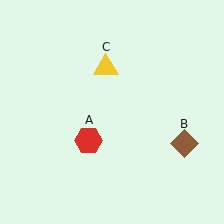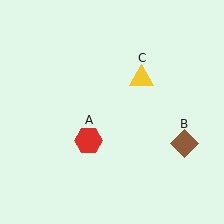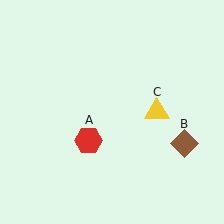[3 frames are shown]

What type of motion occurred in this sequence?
The yellow triangle (object C) rotated clockwise around the center of the scene.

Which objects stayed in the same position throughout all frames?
Red hexagon (object A) and brown diamond (object B) remained stationary.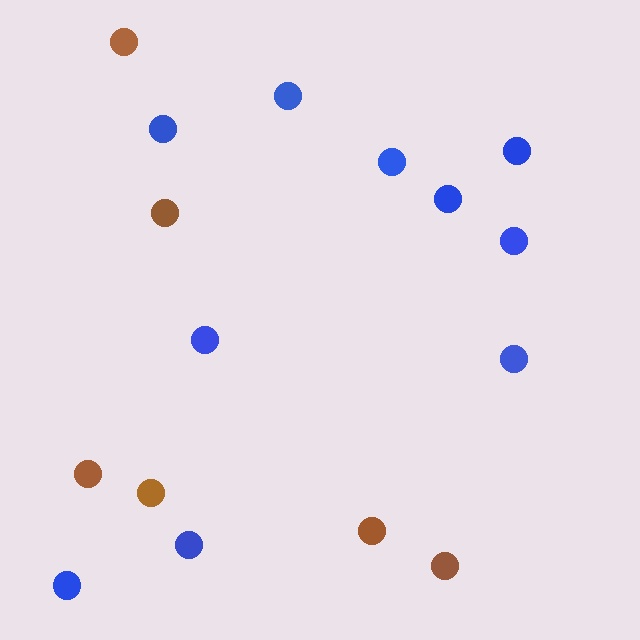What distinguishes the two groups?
There are 2 groups: one group of brown circles (6) and one group of blue circles (10).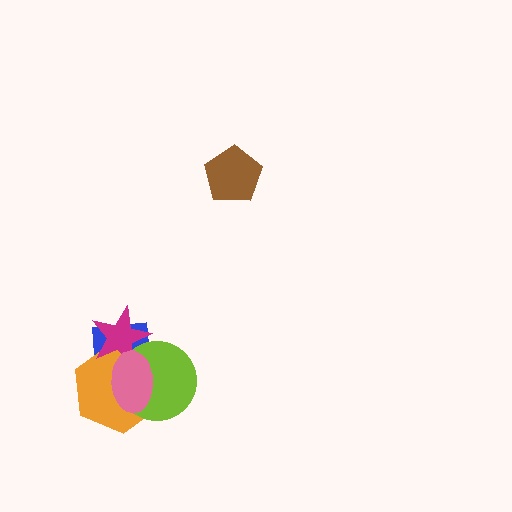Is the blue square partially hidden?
Yes, it is partially covered by another shape.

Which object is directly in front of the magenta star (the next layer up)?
The lime circle is directly in front of the magenta star.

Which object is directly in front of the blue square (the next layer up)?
The orange hexagon is directly in front of the blue square.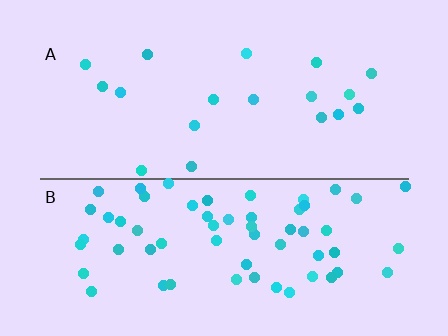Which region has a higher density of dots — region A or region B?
B (the bottom).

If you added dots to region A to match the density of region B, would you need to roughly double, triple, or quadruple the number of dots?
Approximately triple.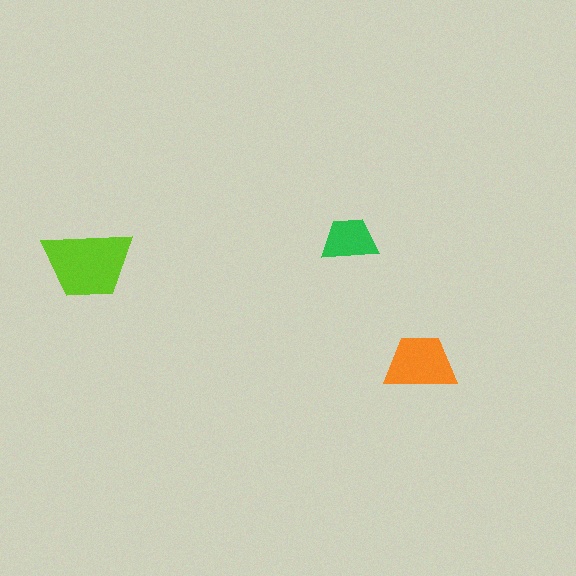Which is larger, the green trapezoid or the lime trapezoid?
The lime one.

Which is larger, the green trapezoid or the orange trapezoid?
The orange one.